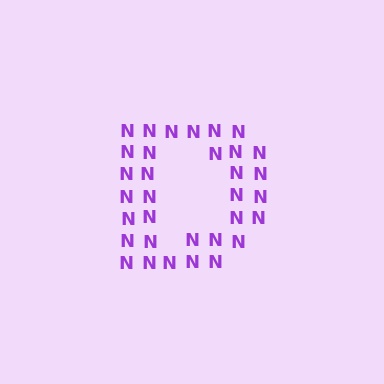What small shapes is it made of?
It is made of small letter N's.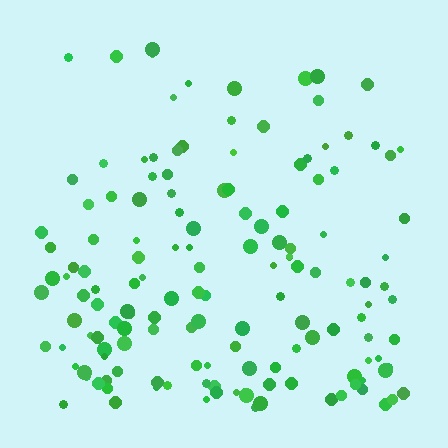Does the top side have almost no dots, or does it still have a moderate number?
Still a moderate number, just noticeably fewer than the bottom.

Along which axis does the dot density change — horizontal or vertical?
Vertical.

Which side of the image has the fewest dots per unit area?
The top.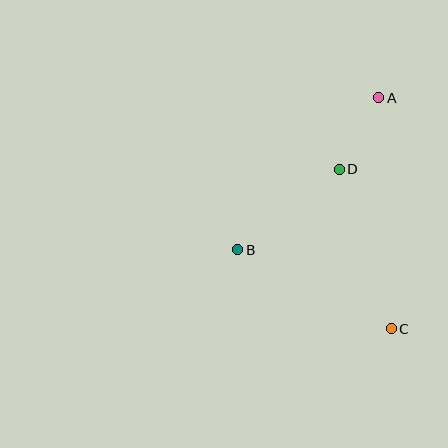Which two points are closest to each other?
Points A and D are closest to each other.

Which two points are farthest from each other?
Points A and C are farthest from each other.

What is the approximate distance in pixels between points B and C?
The distance between B and C is approximately 173 pixels.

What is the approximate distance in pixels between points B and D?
The distance between B and D is approximately 130 pixels.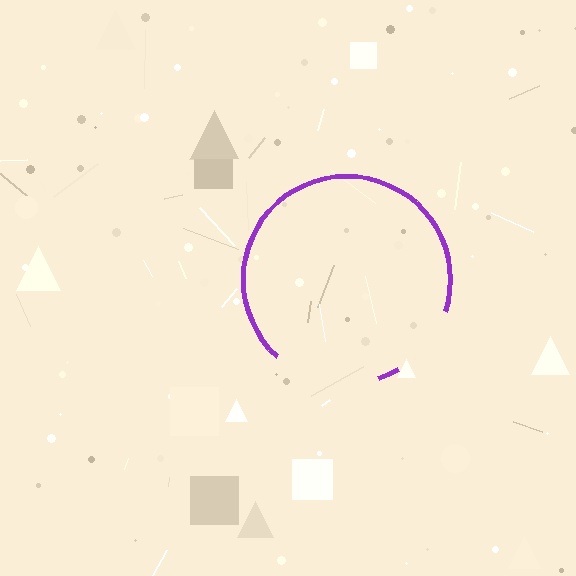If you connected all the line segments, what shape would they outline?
They would outline a circle.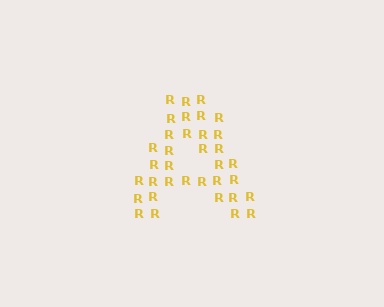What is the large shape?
The large shape is the letter A.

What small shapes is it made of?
It is made of small letter R's.